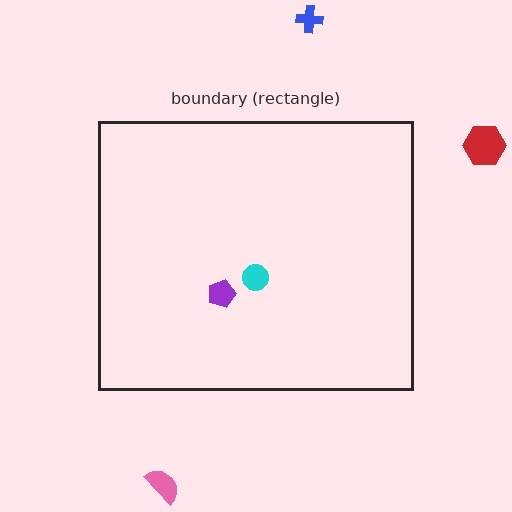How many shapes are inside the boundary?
2 inside, 3 outside.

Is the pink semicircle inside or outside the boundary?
Outside.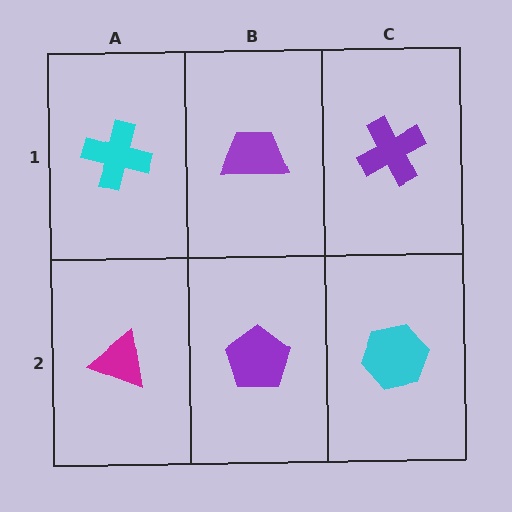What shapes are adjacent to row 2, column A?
A cyan cross (row 1, column A), a purple pentagon (row 2, column B).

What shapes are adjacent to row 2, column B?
A purple trapezoid (row 1, column B), a magenta triangle (row 2, column A), a cyan hexagon (row 2, column C).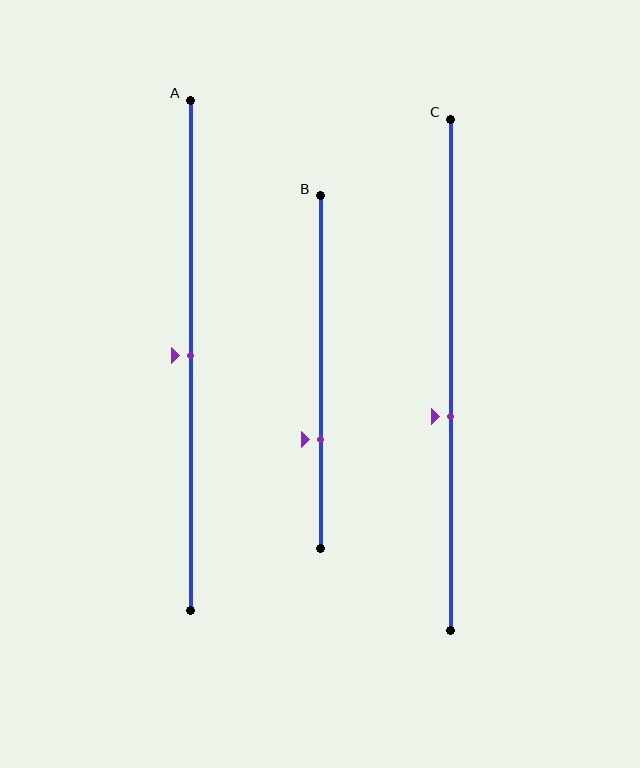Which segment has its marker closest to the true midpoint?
Segment A has its marker closest to the true midpoint.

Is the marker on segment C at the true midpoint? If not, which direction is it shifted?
No, the marker on segment C is shifted downward by about 8% of the segment length.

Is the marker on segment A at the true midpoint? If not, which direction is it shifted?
Yes, the marker on segment A is at the true midpoint.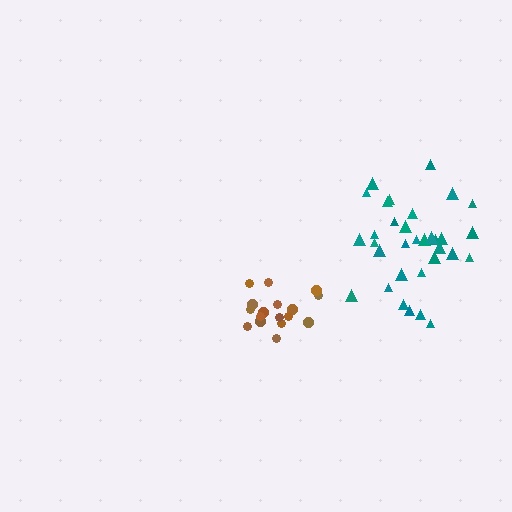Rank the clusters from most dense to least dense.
brown, teal.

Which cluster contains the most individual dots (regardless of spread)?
Teal (33).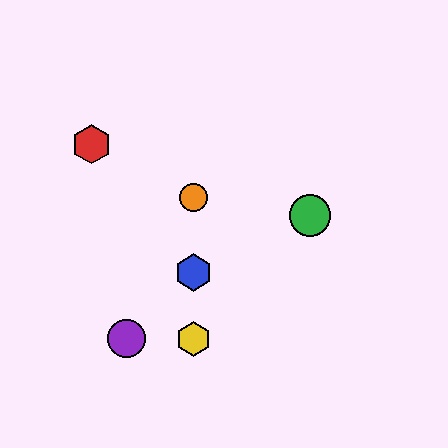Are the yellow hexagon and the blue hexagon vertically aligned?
Yes, both are at x≈194.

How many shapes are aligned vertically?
3 shapes (the blue hexagon, the yellow hexagon, the orange circle) are aligned vertically.